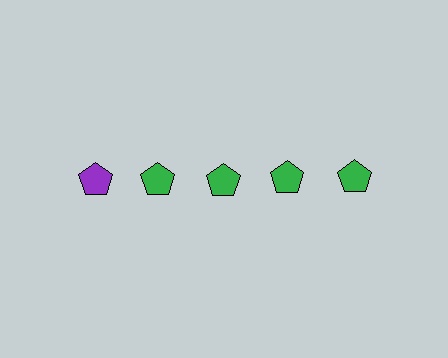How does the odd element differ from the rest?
It has a different color: purple instead of green.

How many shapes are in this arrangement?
There are 5 shapes arranged in a grid pattern.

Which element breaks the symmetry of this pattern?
The purple pentagon in the top row, leftmost column breaks the symmetry. All other shapes are green pentagons.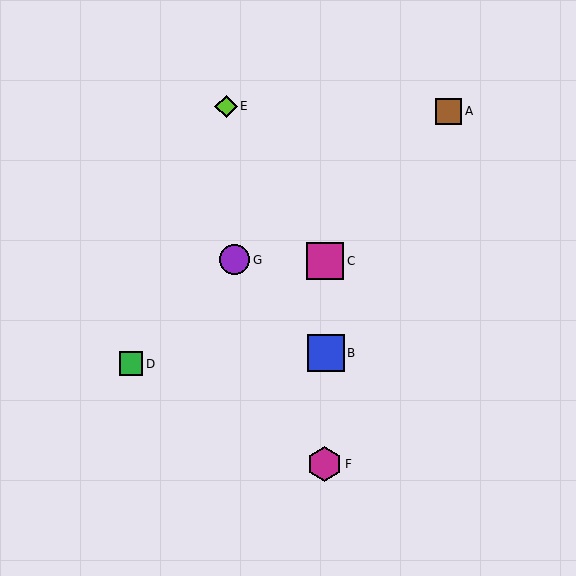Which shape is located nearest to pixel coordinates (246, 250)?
The purple circle (labeled G) at (235, 260) is nearest to that location.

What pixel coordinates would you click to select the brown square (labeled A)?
Click at (449, 111) to select the brown square A.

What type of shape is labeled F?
Shape F is a magenta hexagon.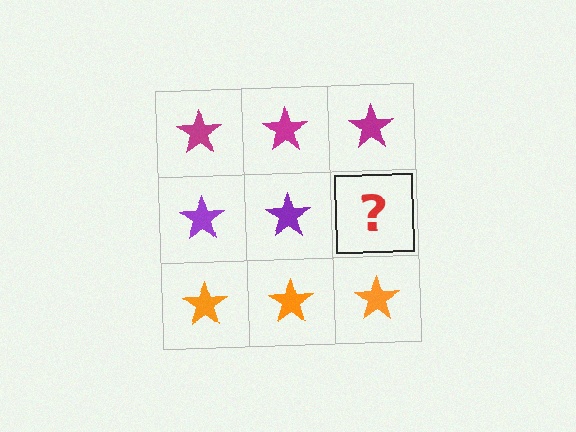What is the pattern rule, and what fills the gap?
The rule is that each row has a consistent color. The gap should be filled with a purple star.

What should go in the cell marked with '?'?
The missing cell should contain a purple star.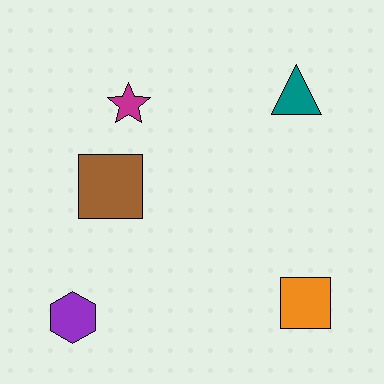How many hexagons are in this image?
There is 1 hexagon.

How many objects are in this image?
There are 5 objects.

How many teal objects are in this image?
There is 1 teal object.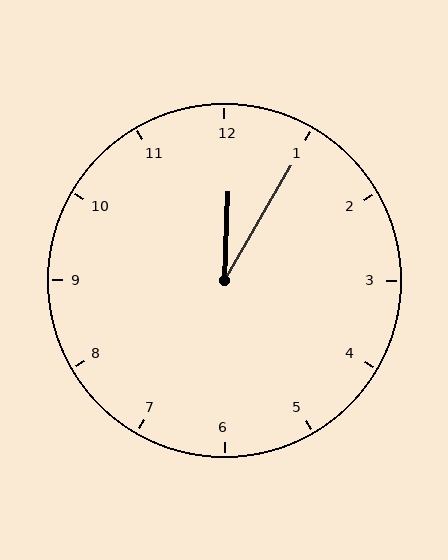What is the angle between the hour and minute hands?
Approximately 28 degrees.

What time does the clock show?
12:05.